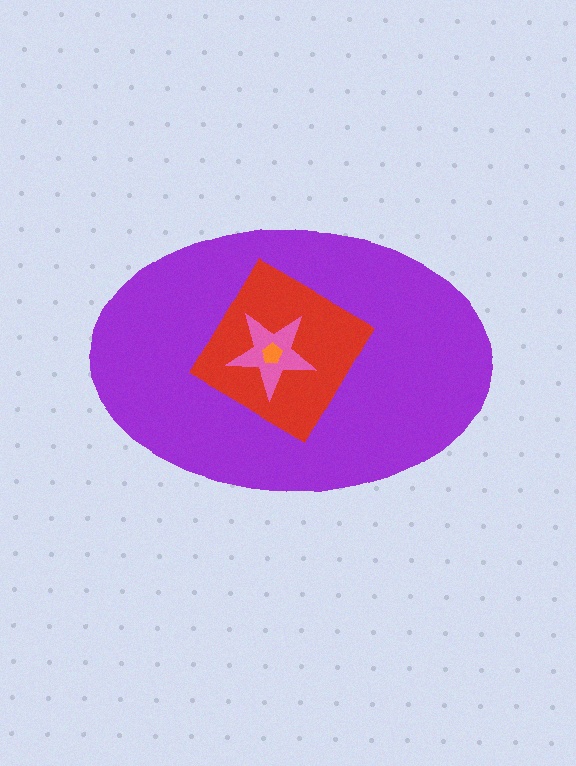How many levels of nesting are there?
4.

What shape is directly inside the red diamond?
The pink star.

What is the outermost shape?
The purple ellipse.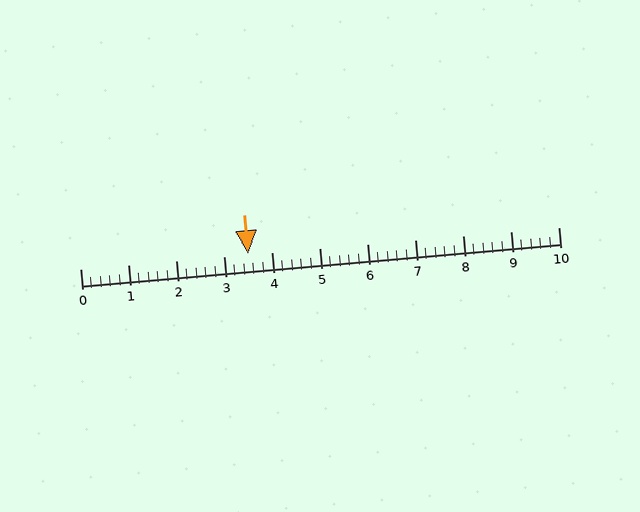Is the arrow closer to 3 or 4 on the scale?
The arrow is closer to 4.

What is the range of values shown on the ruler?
The ruler shows values from 0 to 10.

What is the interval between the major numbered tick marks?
The major tick marks are spaced 1 units apart.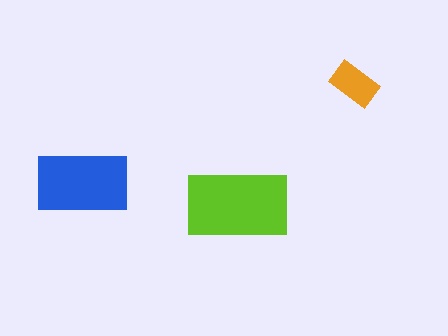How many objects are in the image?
There are 3 objects in the image.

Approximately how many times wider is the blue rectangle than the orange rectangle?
About 2 times wider.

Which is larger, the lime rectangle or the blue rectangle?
The lime one.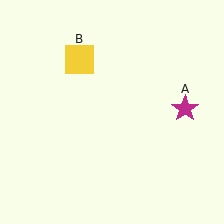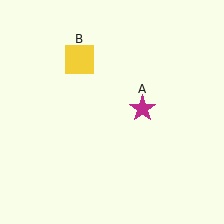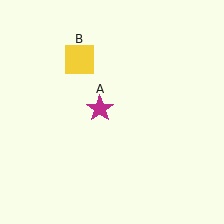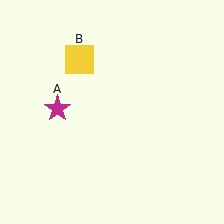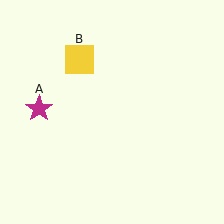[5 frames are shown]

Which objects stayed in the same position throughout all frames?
Yellow square (object B) remained stationary.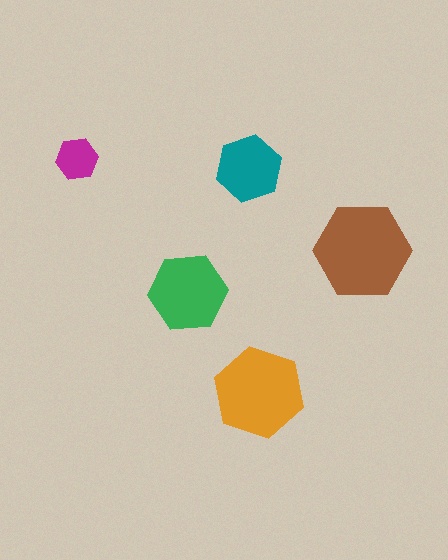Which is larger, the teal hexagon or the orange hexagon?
The orange one.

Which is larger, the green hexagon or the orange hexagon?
The orange one.